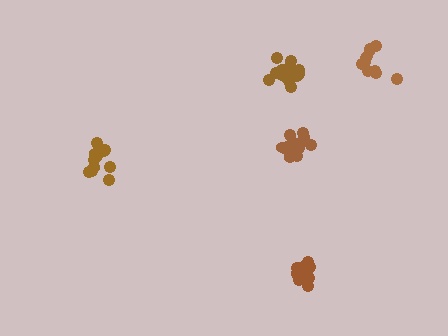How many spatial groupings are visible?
There are 5 spatial groupings.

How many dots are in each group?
Group 1: 12 dots, Group 2: 11 dots, Group 3: 14 dots, Group 4: 11 dots, Group 5: 14 dots (62 total).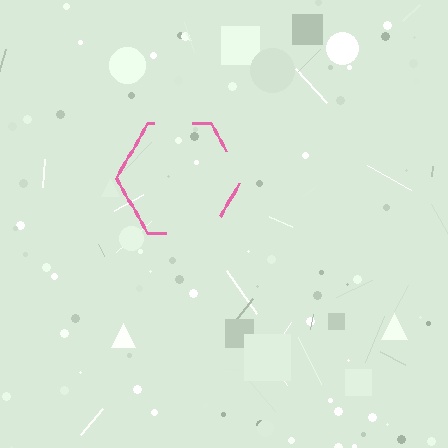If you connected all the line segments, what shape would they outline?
They would outline a hexagon.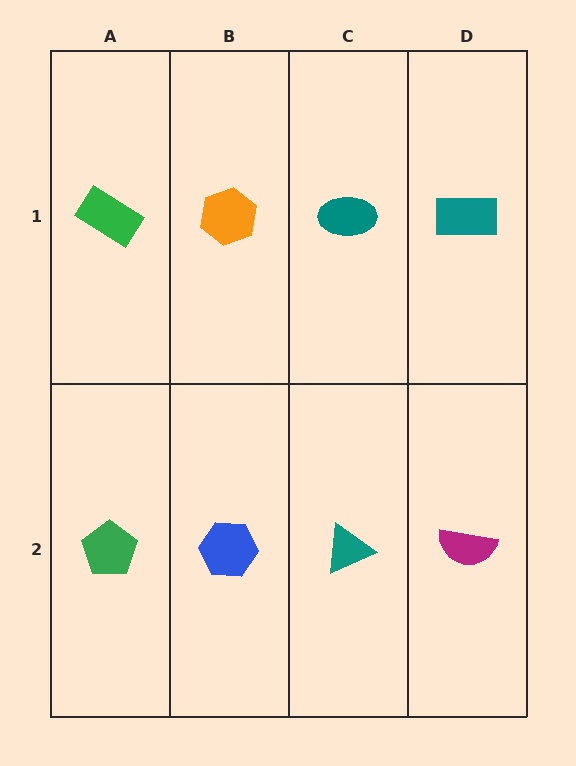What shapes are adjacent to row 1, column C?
A teal triangle (row 2, column C), an orange hexagon (row 1, column B), a teal rectangle (row 1, column D).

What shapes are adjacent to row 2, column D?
A teal rectangle (row 1, column D), a teal triangle (row 2, column C).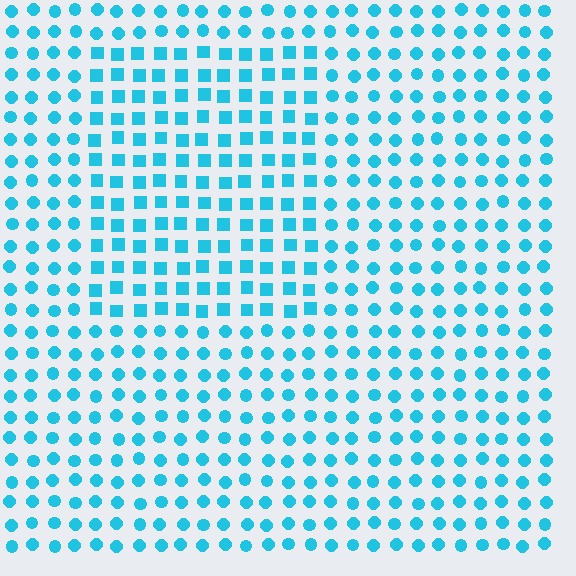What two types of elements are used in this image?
The image uses squares inside the rectangle region and circles outside it.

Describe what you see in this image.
The image is filled with small cyan elements arranged in a uniform grid. A rectangle-shaped region contains squares, while the surrounding area contains circles. The boundary is defined purely by the change in element shape.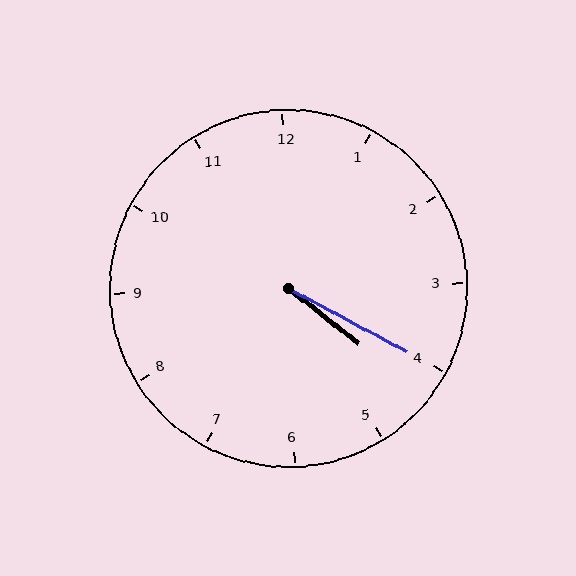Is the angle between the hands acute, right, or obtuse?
It is acute.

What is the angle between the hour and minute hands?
Approximately 10 degrees.